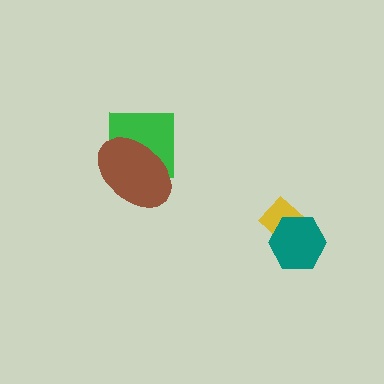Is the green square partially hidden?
Yes, it is partially covered by another shape.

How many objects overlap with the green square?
1 object overlaps with the green square.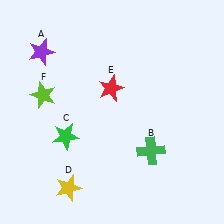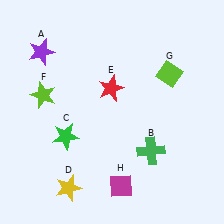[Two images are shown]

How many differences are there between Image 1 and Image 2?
There are 2 differences between the two images.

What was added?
A lime diamond (G), a magenta diamond (H) were added in Image 2.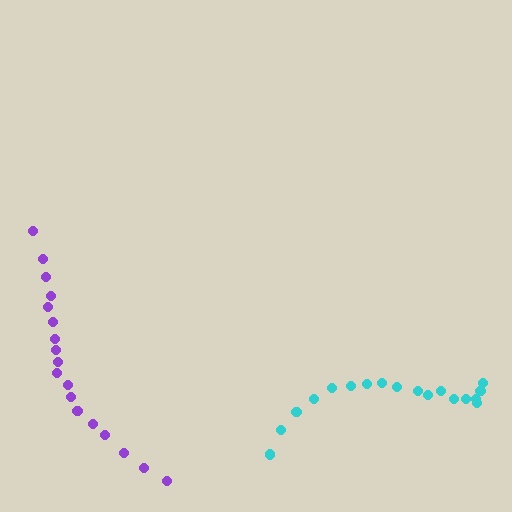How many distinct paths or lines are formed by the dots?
There are 2 distinct paths.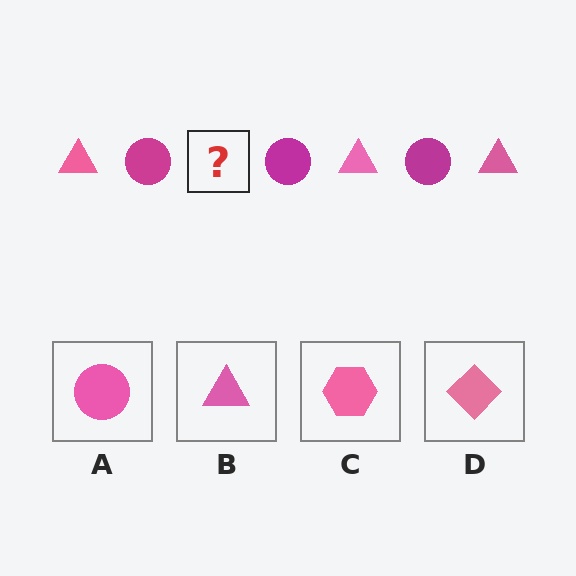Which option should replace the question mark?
Option B.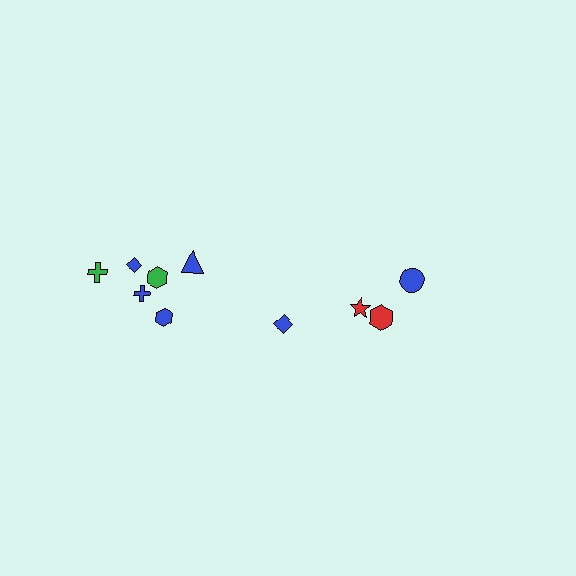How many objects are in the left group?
There are 7 objects.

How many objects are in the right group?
There are 3 objects.